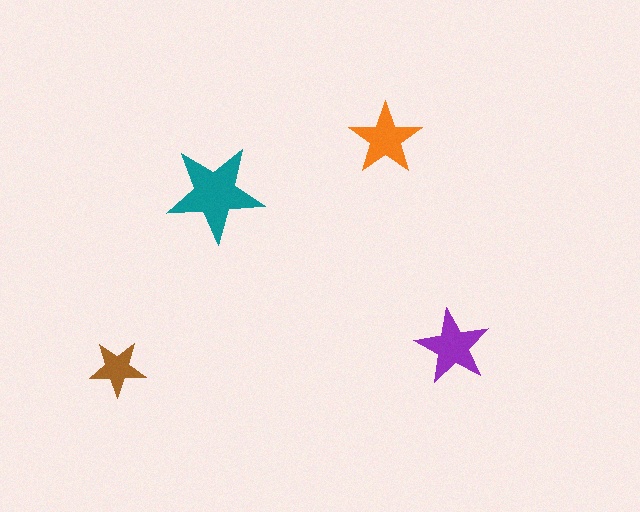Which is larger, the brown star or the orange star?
The orange one.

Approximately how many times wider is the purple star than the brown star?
About 1.5 times wider.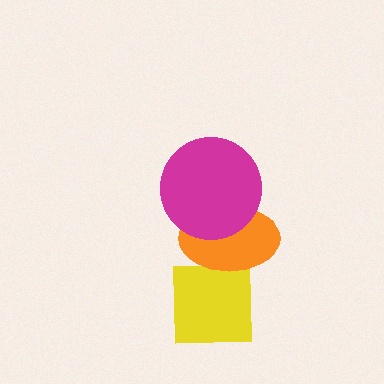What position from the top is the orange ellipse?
The orange ellipse is 2nd from the top.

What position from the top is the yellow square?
The yellow square is 3rd from the top.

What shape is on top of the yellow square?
The orange ellipse is on top of the yellow square.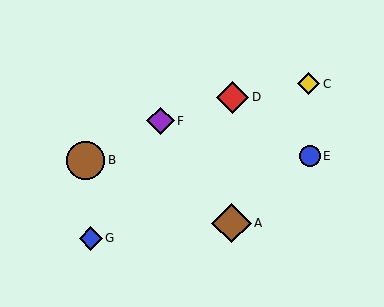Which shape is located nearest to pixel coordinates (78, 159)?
The brown circle (labeled B) at (86, 160) is nearest to that location.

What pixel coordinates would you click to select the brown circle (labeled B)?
Click at (86, 160) to select the brown circle B.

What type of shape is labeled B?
Shape B is a brown circle.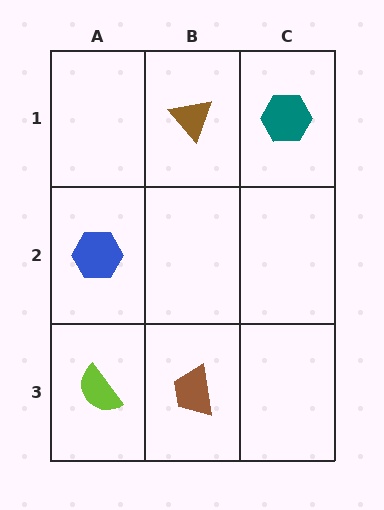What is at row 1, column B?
A brown triangle.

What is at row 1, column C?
A teal hexagon.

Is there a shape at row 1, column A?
No, that cell is empty.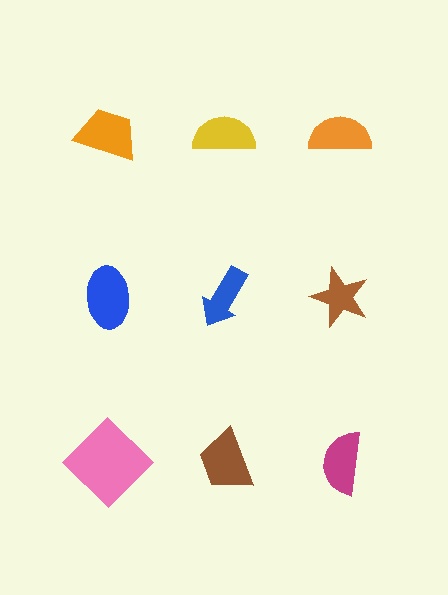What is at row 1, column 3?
An orange semicircle.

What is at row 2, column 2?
A blue arrow.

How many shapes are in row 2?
3 shapes.